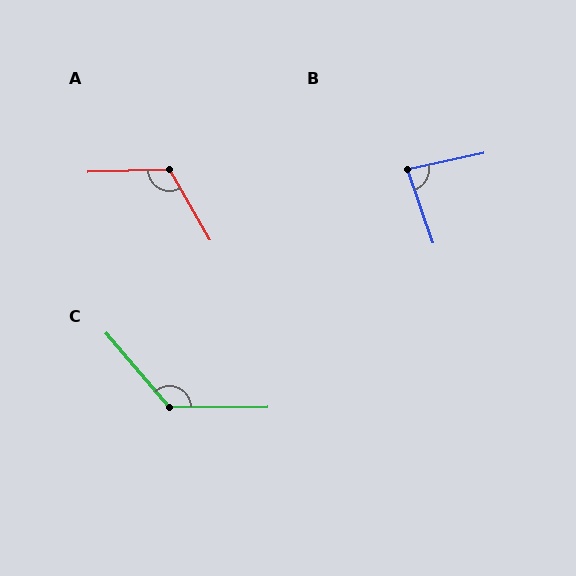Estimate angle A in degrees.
Approximately 118 degrees.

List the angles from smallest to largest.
B (83°), A (118°), C (130°).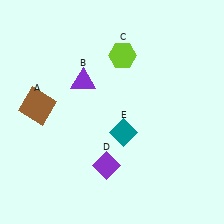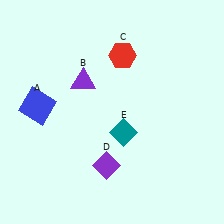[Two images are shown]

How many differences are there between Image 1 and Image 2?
There are 2 differences between the two images.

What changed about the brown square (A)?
In Image 1, A is brown. In Image 2, it changed to blue.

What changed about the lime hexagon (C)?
In Image 1, C is lime. In Image 2, it changed to red.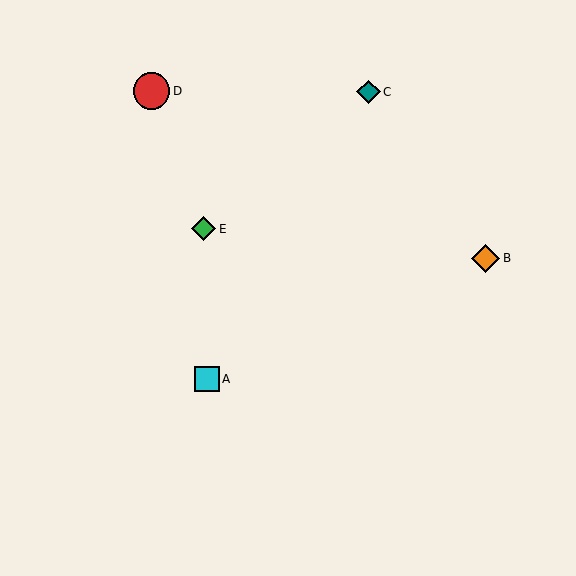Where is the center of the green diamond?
The center of the green diamond is at (203, 229).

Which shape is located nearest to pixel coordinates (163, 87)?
The red circle (labeled D) at (151, 91) is nearest to that location.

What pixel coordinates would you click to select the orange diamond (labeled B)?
Click at (486, 258) to select the orange diamond B.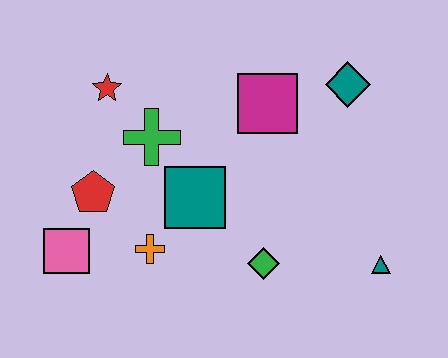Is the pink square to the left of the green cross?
Yes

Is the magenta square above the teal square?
Yes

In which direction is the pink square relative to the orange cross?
The pink square is to the left of the orange cross.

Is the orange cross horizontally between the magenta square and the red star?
Yes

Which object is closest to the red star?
The green cross is closest to the red star.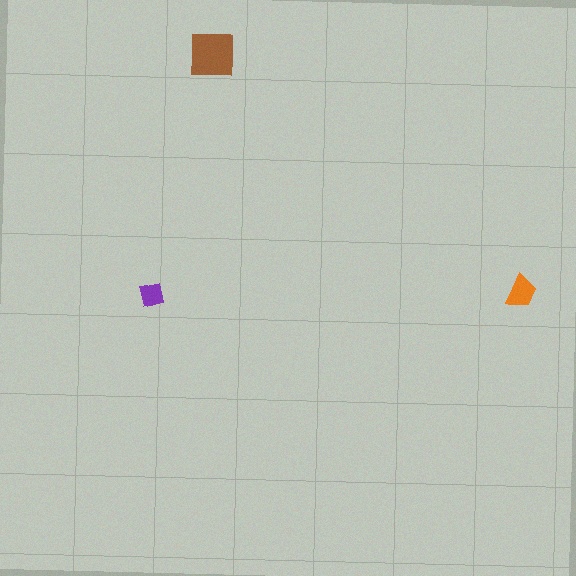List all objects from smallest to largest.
The purple square, the orange trapezoid, the brown square.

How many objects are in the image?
There are 3 objects in the image.